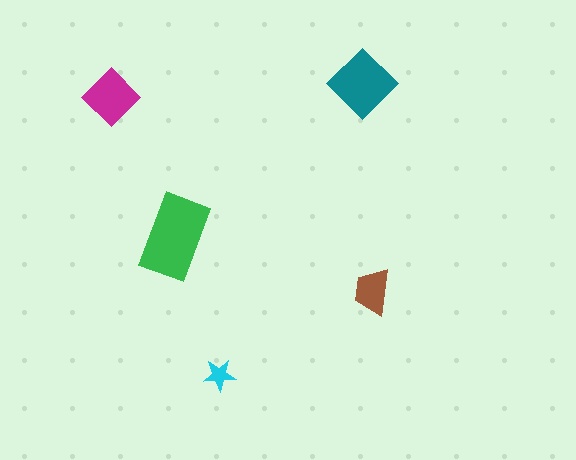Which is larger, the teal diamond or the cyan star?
The teal diamond.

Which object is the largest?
The green rectangle.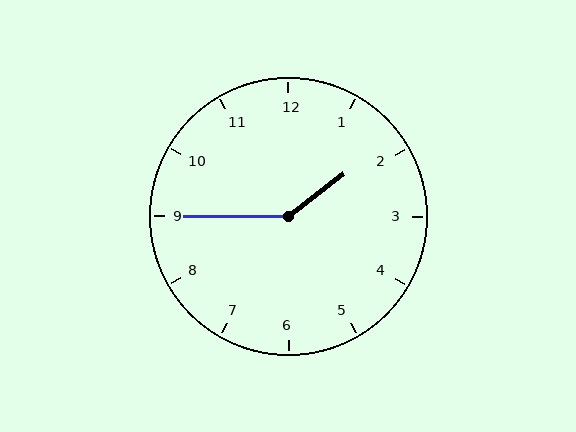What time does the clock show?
1:45.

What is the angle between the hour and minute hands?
Approximately 142 degrees.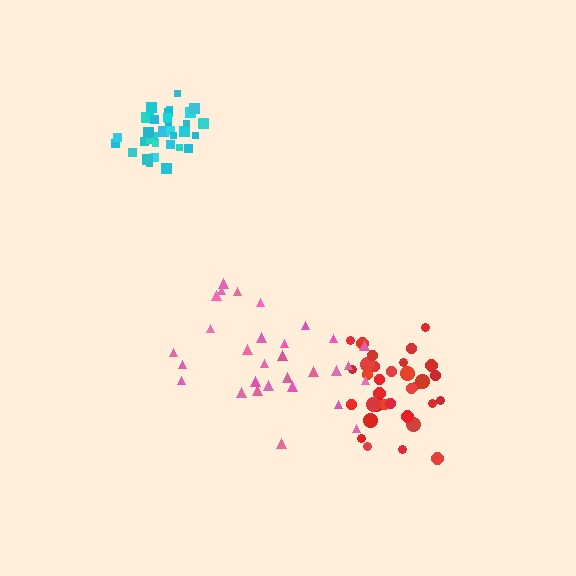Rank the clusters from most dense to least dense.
cyan, red, pink.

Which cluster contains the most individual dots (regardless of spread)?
Cyan (35).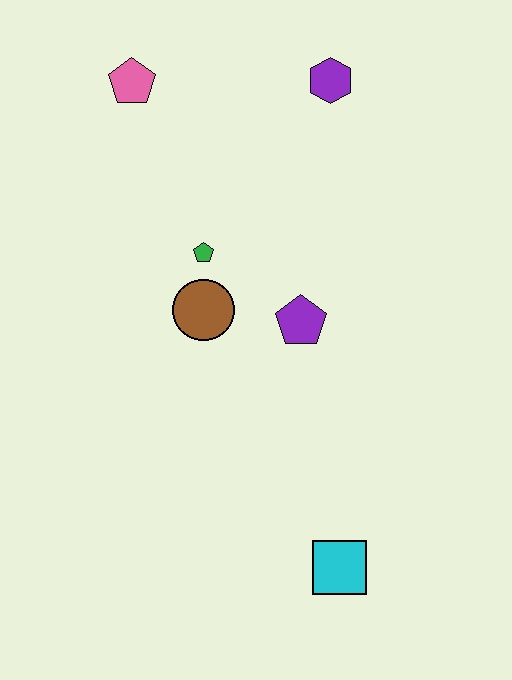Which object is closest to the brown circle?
The green pentagon is closest to the brown circle.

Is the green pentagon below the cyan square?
No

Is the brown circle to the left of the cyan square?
Yes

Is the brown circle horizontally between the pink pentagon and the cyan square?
Yes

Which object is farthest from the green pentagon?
The cyan square is farthest from the green pentagon.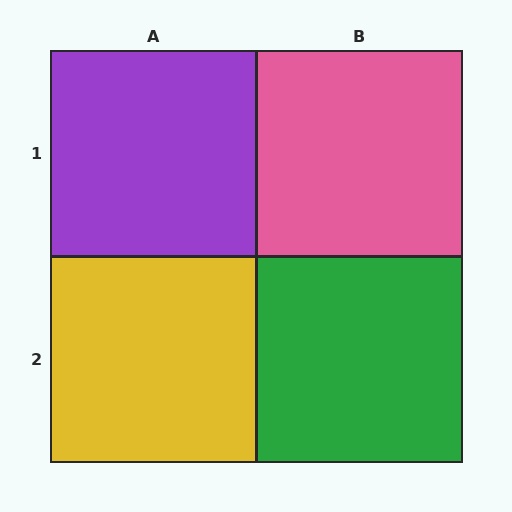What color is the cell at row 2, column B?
Green.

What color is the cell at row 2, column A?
Yellow.